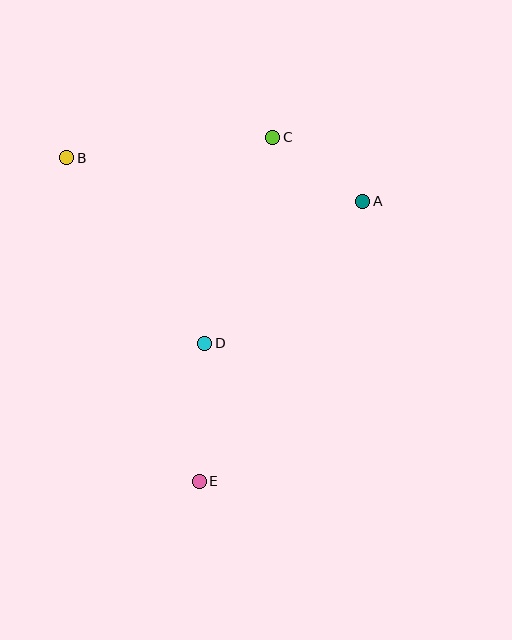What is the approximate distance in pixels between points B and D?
The distance between B and D is approximately 231 pixels.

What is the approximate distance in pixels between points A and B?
The distance between A and B is approximately 299 pixels.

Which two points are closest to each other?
Points A and C are closest to each other.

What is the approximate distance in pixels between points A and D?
The distance between A and D is approximately 213 pixels.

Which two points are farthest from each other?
Points C and E are farthest from each other.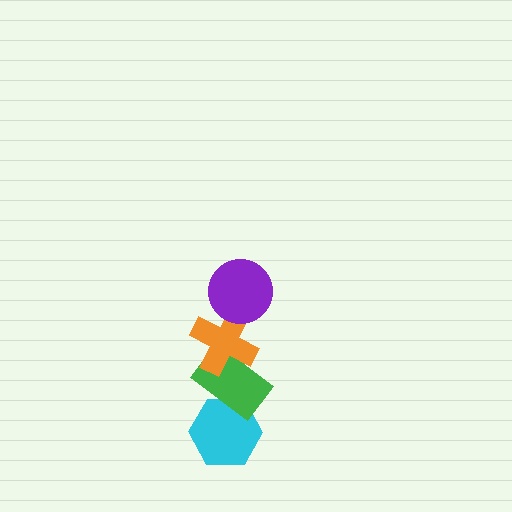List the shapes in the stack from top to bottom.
From top to bottom: the purple circle, the orange cross, the green rectangle, the cyan hexagon.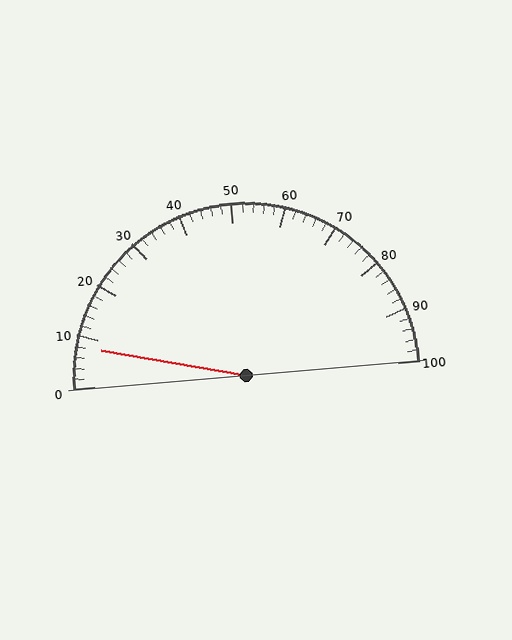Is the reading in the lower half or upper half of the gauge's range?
The reading is in the lower half of the range (0 to 100).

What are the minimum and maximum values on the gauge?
The gauge ranges from 0 to 100.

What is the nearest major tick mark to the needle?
The nearest major tick mark is 10.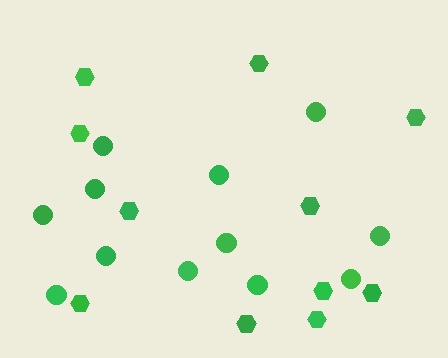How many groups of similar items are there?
There are 2 groups: one group of circles (12) and one group of hexagons (11).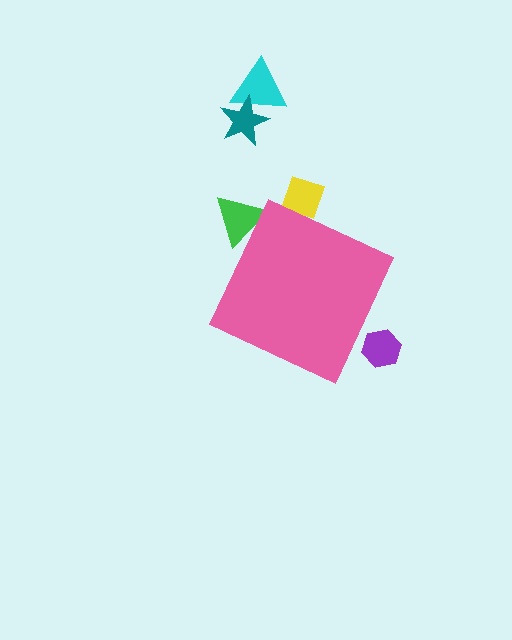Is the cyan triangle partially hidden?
No, the cyan triangle is fully visible.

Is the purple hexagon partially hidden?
Yes, the purple hexagon is partially hidden behind the pink diamond.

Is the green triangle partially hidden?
Yes, the green triangle is partially hidden behind the pink diamond.